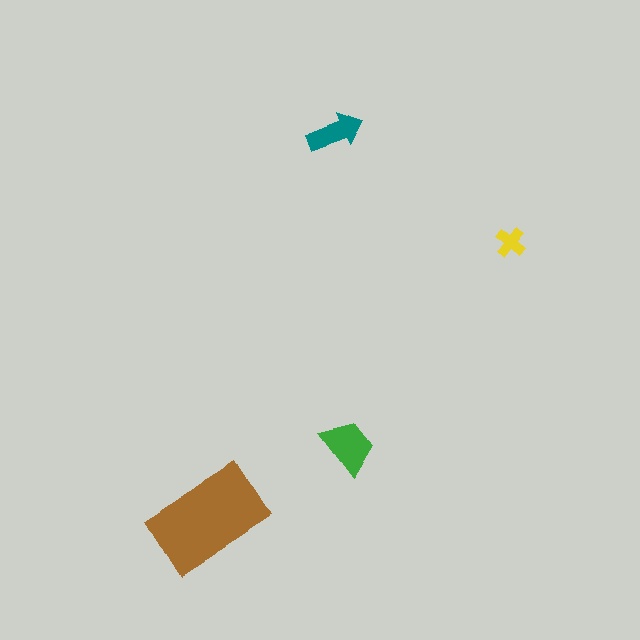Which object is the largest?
The brown rectangle.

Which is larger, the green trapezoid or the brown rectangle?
The brown rectangle.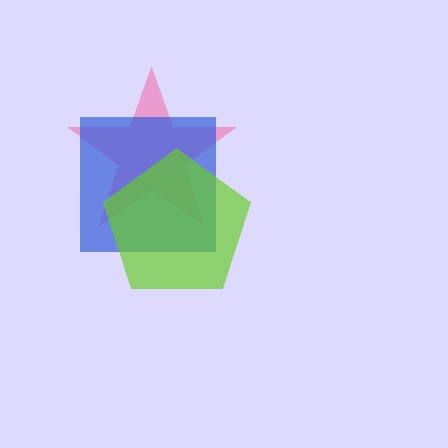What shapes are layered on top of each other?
The layered shapes are: a pink star, a blue square, a lime pentagon.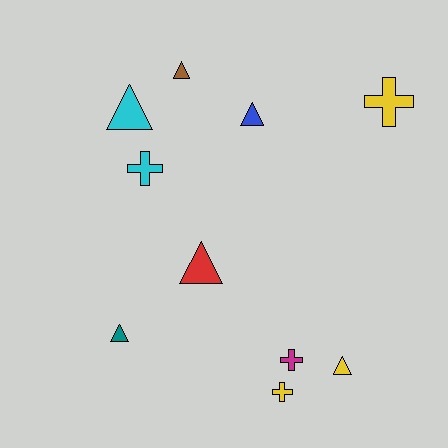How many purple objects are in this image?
There are no purple objects.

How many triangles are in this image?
There are 6 triangles.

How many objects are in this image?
There are 10 objects.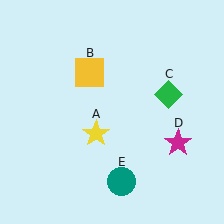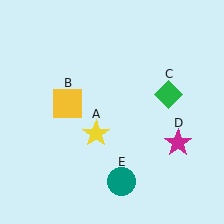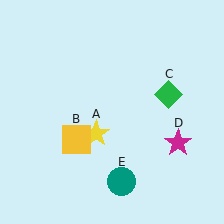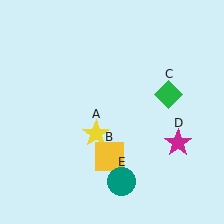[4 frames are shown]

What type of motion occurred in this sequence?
The yellow square (object B) rotated counterclockwise around the center of the scene.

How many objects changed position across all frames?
1 object changed position: yellow square (object B).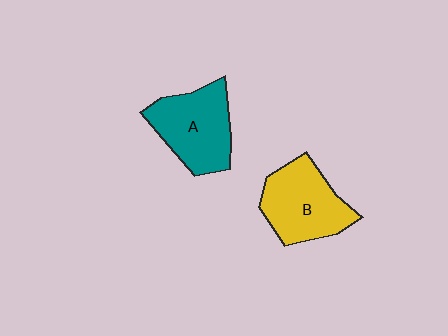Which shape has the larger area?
Shape B (yellow).